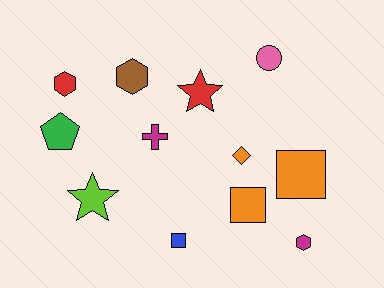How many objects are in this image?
There are 12 objects.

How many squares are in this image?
There are 3 squares.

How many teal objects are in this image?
There are no teal objects.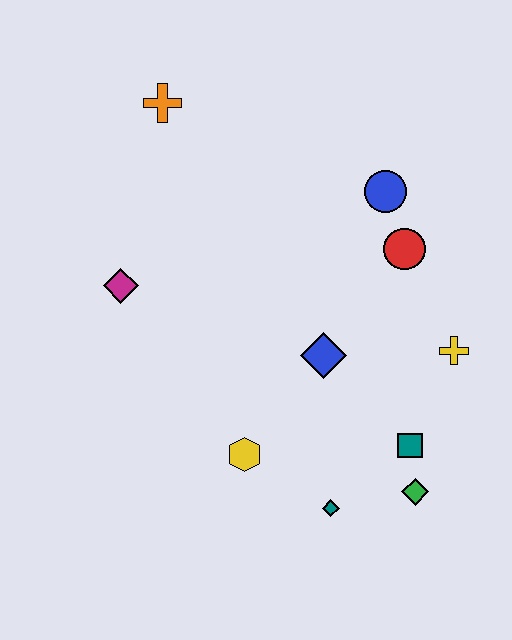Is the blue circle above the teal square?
Yes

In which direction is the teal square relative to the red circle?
The teal square is below the red circle.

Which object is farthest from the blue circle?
The teal diamond is farthest from the blue circle.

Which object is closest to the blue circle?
The red circle is closest to the blue circle.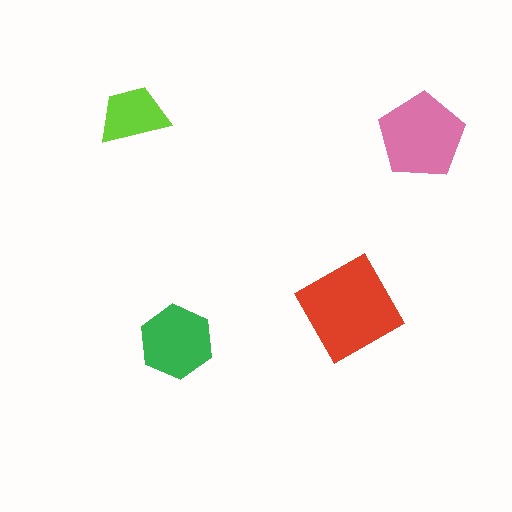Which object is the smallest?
The lime trapezoid.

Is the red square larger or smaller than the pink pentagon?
Larger.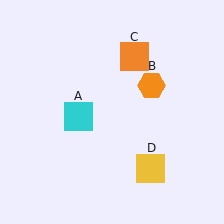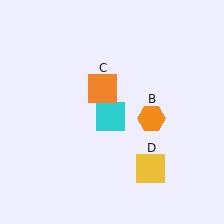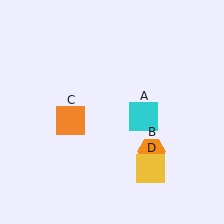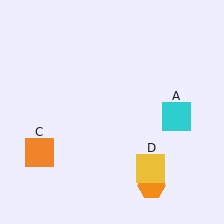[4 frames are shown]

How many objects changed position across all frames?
3 objects changed position: cyan square (object A), orange hexagon (object B), orange square (object C).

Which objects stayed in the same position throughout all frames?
Yellow square (object D) remained stationary.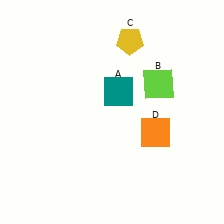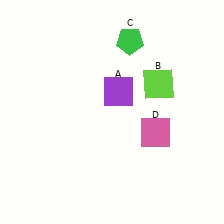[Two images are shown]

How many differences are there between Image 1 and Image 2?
There are 3 differences between the two images.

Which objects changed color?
A changed from teal to purple. C changed from yellow to green. D changed from orange to pink.